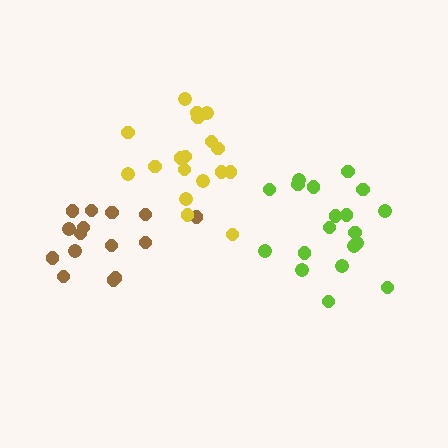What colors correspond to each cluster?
The clusters are colored: brown, yellow, lime.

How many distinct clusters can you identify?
There are 3 distinct clusters.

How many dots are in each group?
Group 1: 15 dots, Group 2: 18 dots, Group 3: 19 dots (52 total).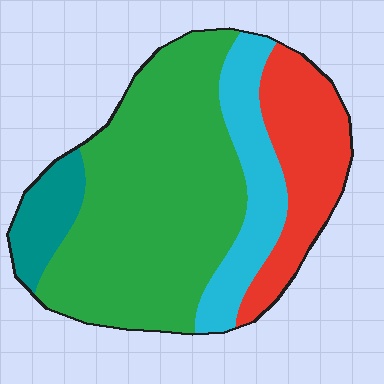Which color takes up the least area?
Teal, at roughly 10%.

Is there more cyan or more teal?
Cyan.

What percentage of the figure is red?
Red takes up about one fifth (1/5) of the figure.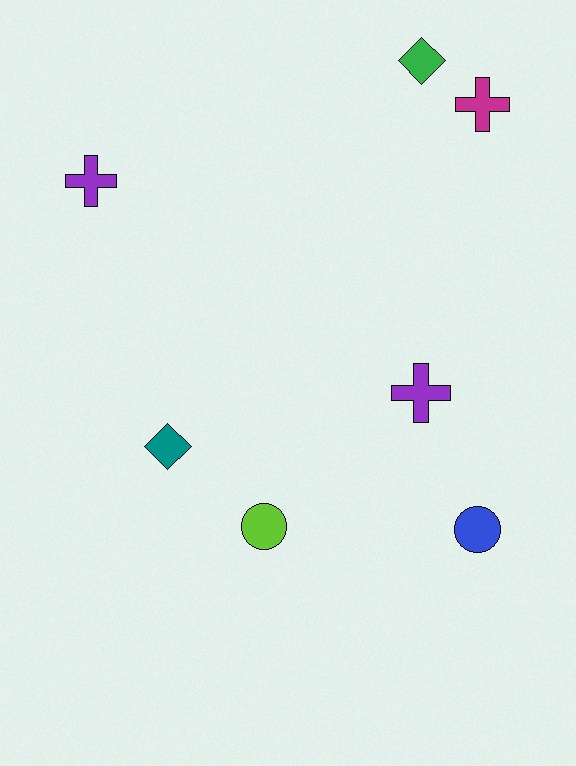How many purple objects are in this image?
There are 2 purple objects.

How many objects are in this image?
There are 7 objects.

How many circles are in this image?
There are 2 circles.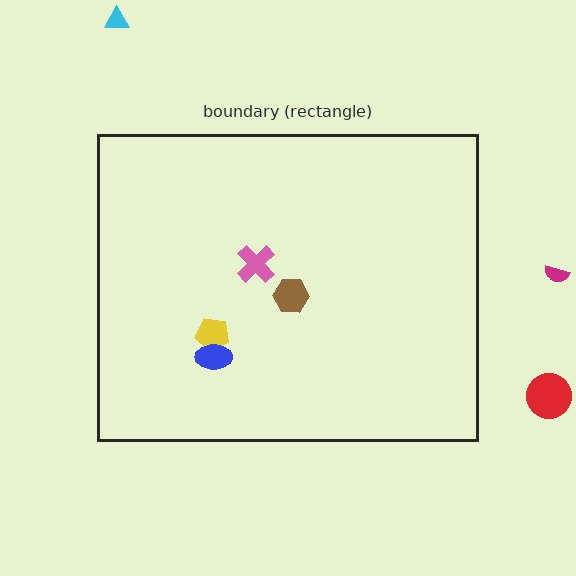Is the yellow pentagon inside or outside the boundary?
Inside.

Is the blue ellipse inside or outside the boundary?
Inside.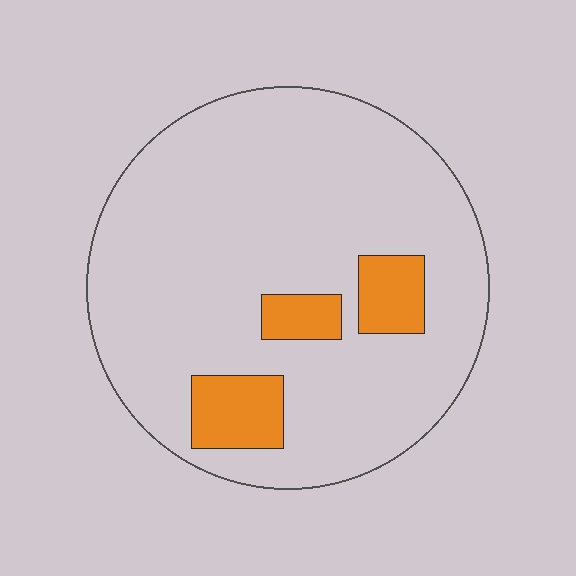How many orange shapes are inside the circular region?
3.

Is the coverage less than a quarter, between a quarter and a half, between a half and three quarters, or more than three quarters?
Less than a quarter.